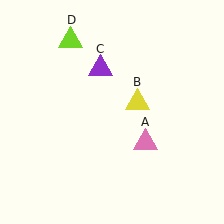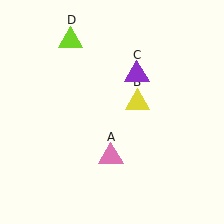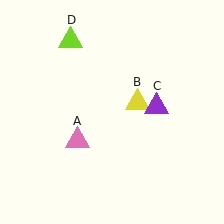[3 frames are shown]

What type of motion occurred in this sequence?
The pink triangle (object A), purple triangle (object C) rotated clockwise around the center of the scene.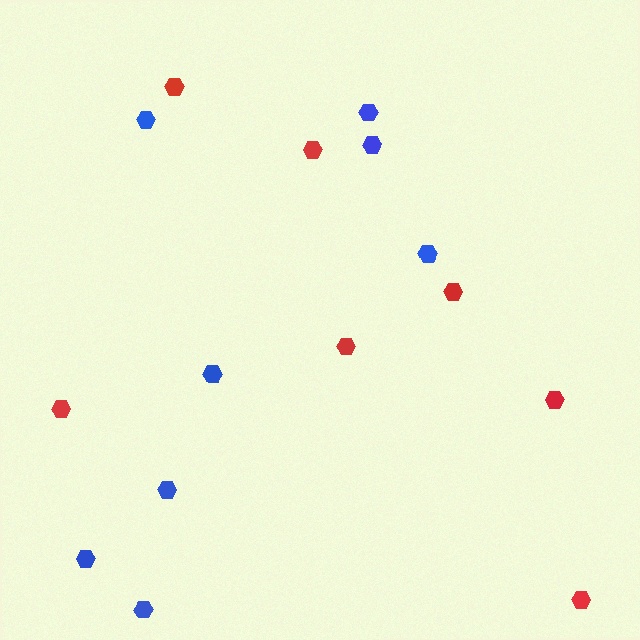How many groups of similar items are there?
There are 2 groups: one group of red hexagons (7) and one group of blue hexagons (8).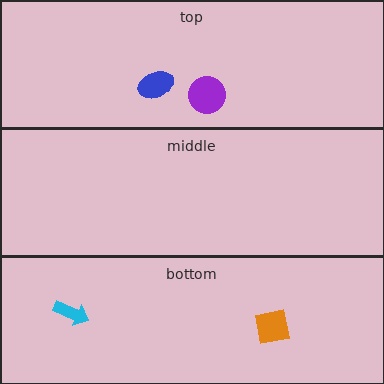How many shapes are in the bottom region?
2.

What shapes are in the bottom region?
The cyan arrow, the orange square.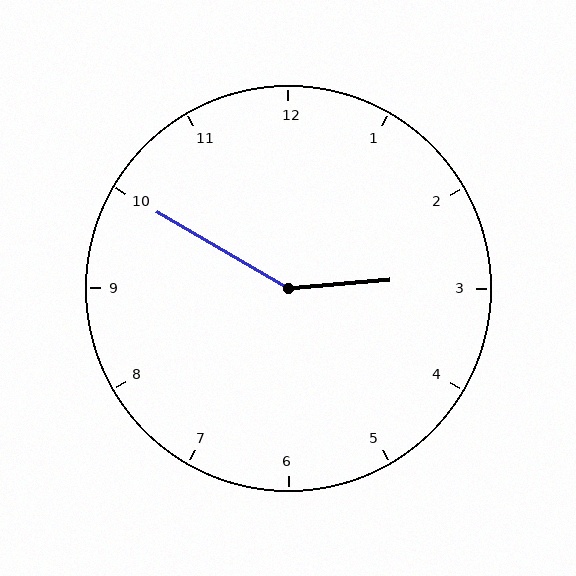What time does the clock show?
2:50.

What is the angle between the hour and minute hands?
Approximately 145 degrees.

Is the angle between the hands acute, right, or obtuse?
It is obtuse.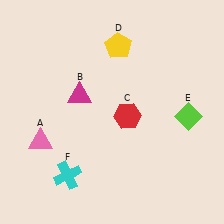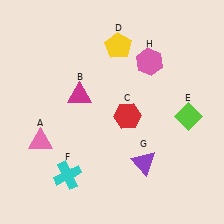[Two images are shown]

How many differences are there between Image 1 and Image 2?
There are 2 differences between the two images.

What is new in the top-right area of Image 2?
A pink hexagon (H) was added in the top-right area of Image 2.